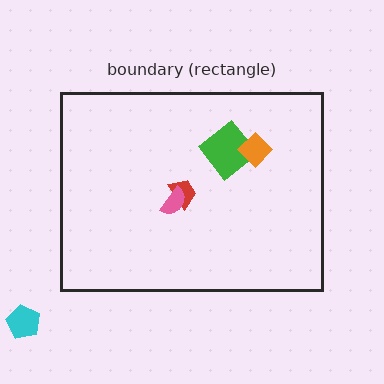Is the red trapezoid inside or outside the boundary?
Inside.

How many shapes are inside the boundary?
4 inside, 1 outside.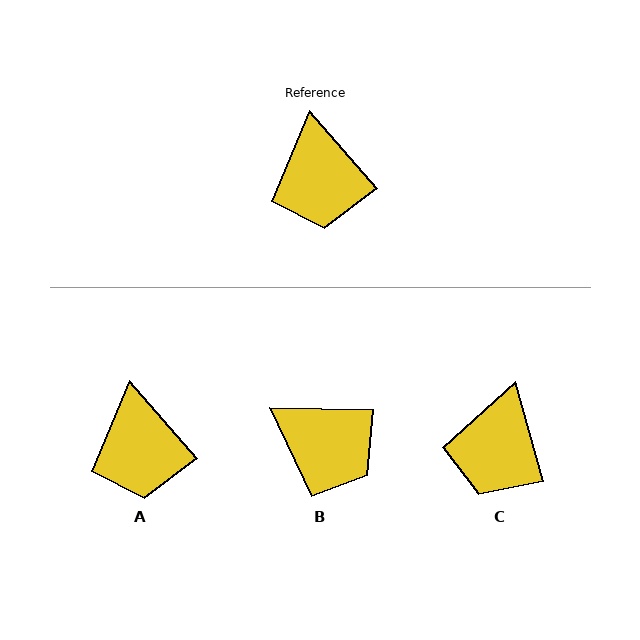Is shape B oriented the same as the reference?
No, it is off by about 48 degrees.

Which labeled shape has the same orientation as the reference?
A.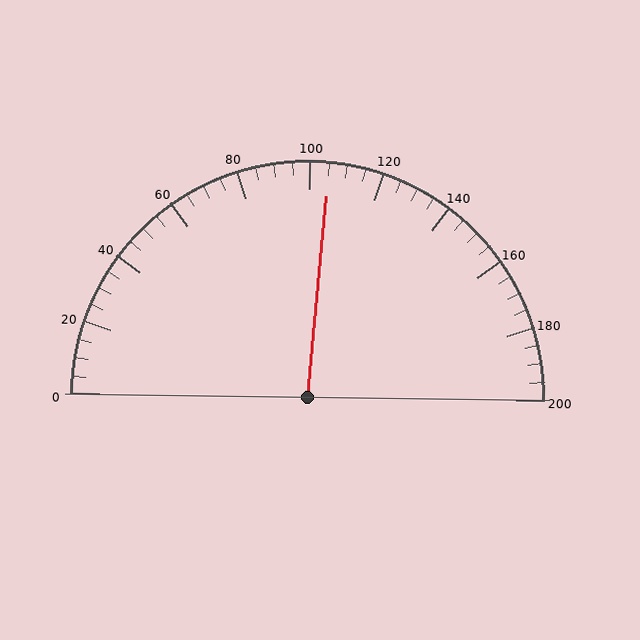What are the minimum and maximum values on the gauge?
The gauge ranges from 0 to 200.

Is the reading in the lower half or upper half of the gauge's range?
The reading is in the upper half of the range (0 to 200).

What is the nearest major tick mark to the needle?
The nearest major tick mark is 100.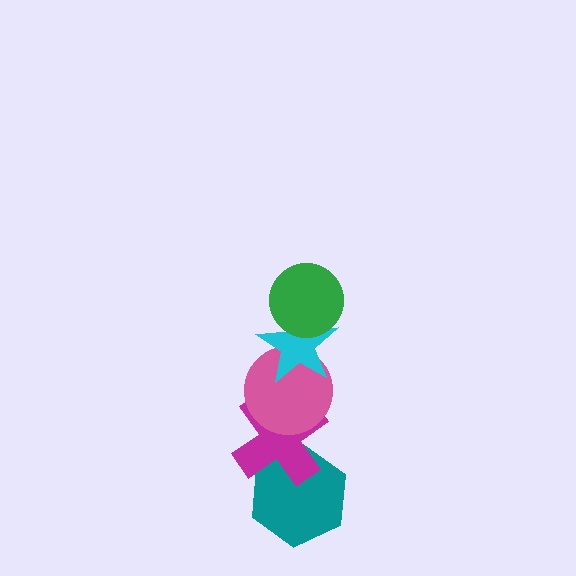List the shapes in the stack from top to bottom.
From top to bottom: the green circle, the cyan star, the pink circle, the magenta cross, the teal hexagon.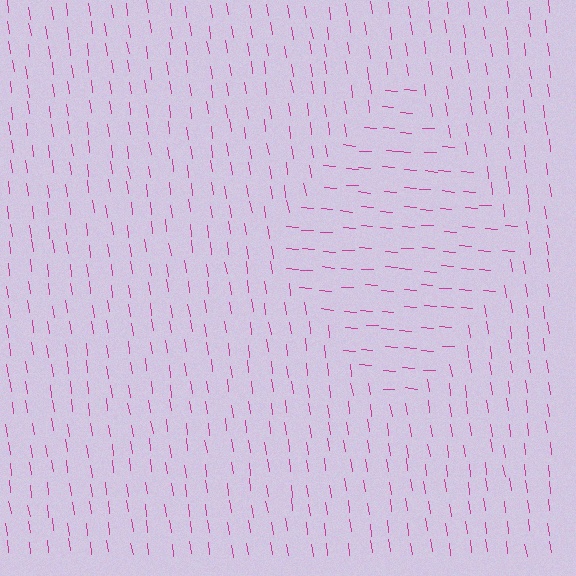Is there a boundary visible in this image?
Yes, there is a texture boundary formed by a change in line orientation.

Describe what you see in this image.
The image is filled with small magenta line segments. A diamond region in the image has lines oriented differently from the surrounding lines, creating a visible texture boundary.